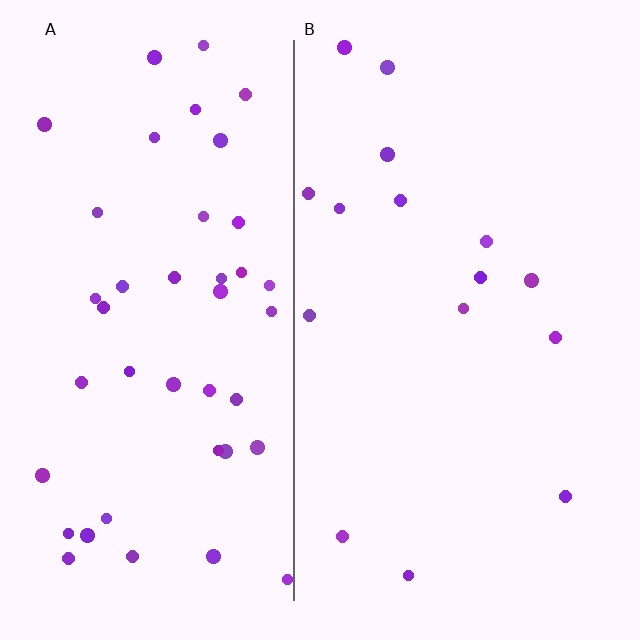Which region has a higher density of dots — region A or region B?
A (the left).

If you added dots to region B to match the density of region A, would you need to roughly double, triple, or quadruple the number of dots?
Approximately triple.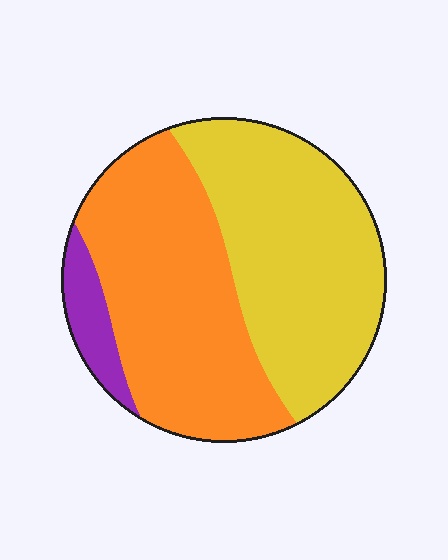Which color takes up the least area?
Purple, at roughly 5%.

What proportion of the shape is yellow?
Yellow takes up between a third and a half of the shape.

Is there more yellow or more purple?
Yellow.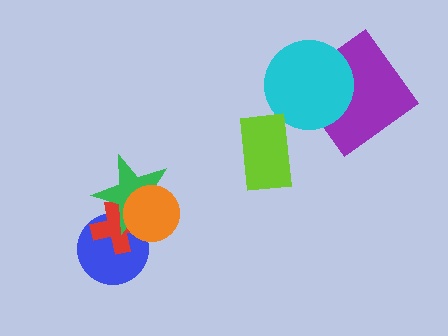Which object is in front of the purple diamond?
The cyan circle is in front of the purple diamond.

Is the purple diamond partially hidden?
Yes, it is partially covered by another shape.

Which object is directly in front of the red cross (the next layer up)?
The green star is directly in front of the red cross.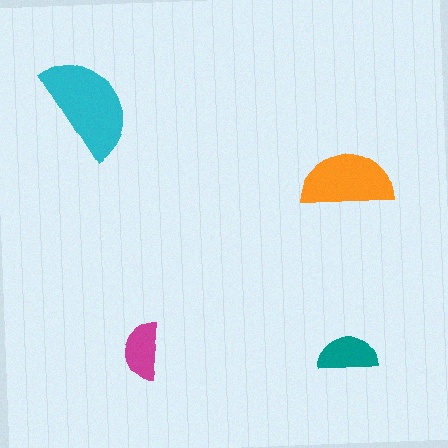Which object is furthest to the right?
The orange semicircle is rightmost.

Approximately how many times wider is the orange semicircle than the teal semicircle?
About 1.5 times wider.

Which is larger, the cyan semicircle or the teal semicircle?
The cyan one.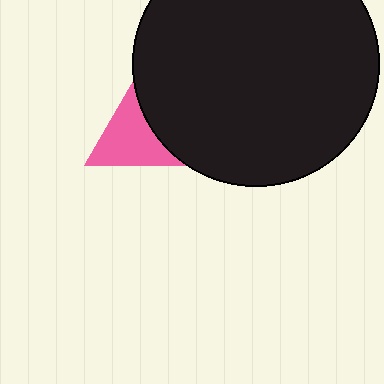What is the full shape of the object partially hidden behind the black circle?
The partially hidden object is a pink triangle.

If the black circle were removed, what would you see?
You would see the complete pink triangle.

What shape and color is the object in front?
The object in front is a black circle.